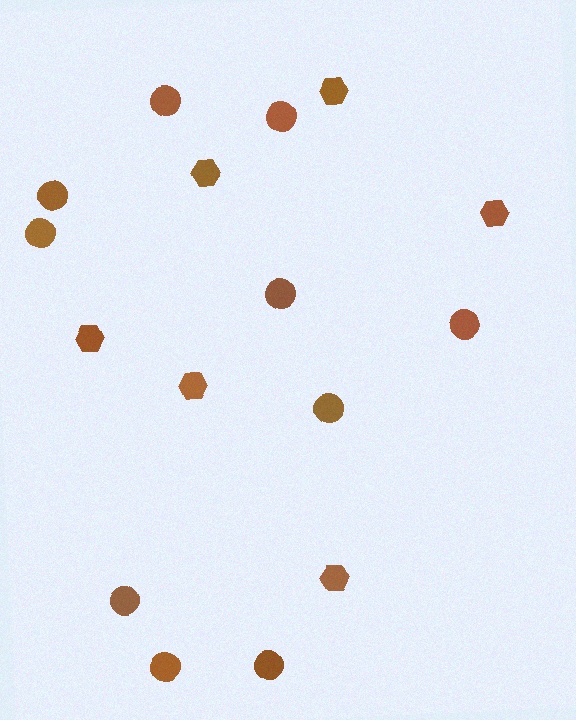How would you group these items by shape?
There are 2 groups: one group of hexagons (6) and one group of circles (10).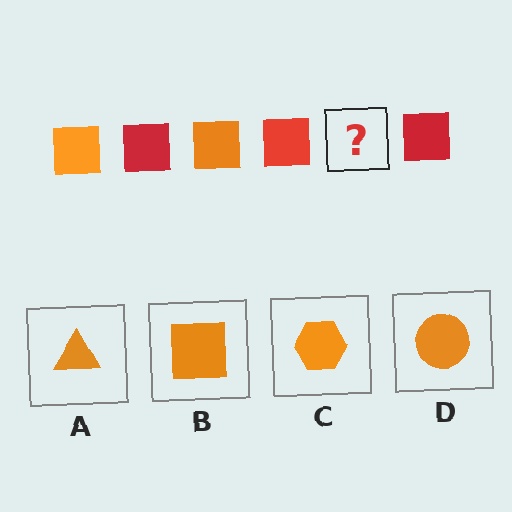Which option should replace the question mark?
Option B.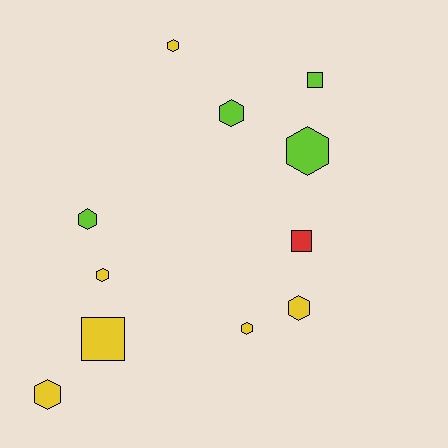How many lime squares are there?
There is 1 lime square.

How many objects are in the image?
There are 11 objects.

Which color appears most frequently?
Yellow, with 6 objects.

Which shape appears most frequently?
Hexagon, with 8 objects.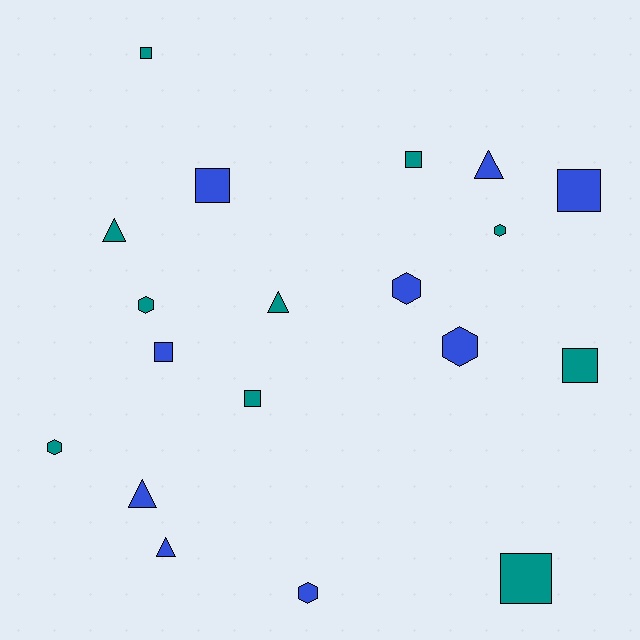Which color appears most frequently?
Teal, with 10 objects.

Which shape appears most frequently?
Square, with 8 objects.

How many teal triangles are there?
There are 2 teal triangles.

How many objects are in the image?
There are 19 objects.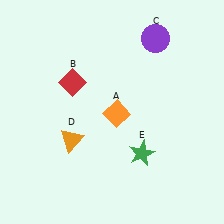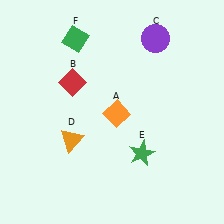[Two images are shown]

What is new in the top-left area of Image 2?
A green diamond (F) was added in the top-left area of Image 2.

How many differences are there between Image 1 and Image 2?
There is 1 difference between the two images.